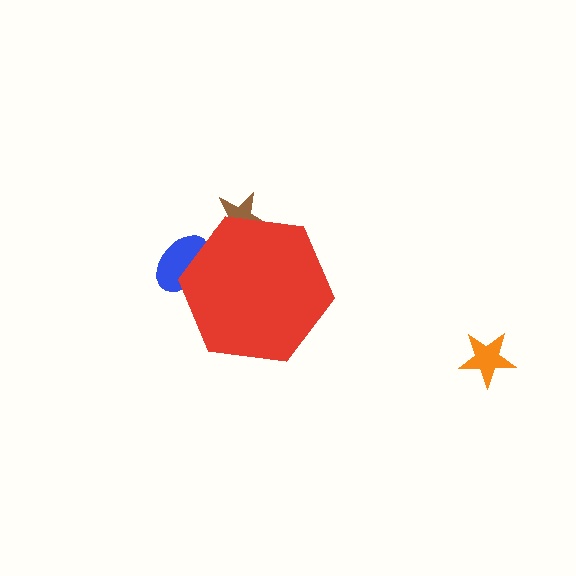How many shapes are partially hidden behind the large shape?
2 shapes are partially hidden.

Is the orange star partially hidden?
No, the orange star is fully visible.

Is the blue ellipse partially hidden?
Yes, the blue ellipse is partially hidden behind the red hexagon.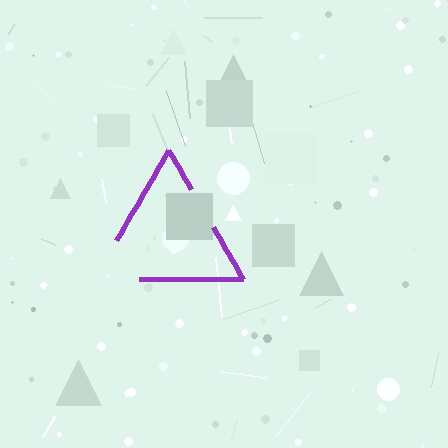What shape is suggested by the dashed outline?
The dashed outline suggests a triangle.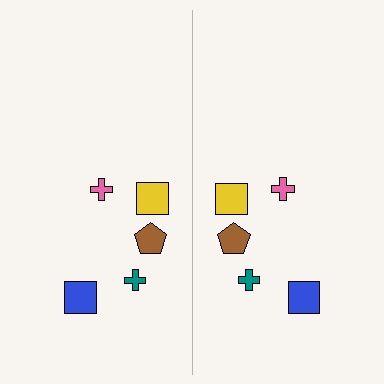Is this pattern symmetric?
Yes, this pattern has bilateral (reflection) symmetry.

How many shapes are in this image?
There are 10 shapes in this image.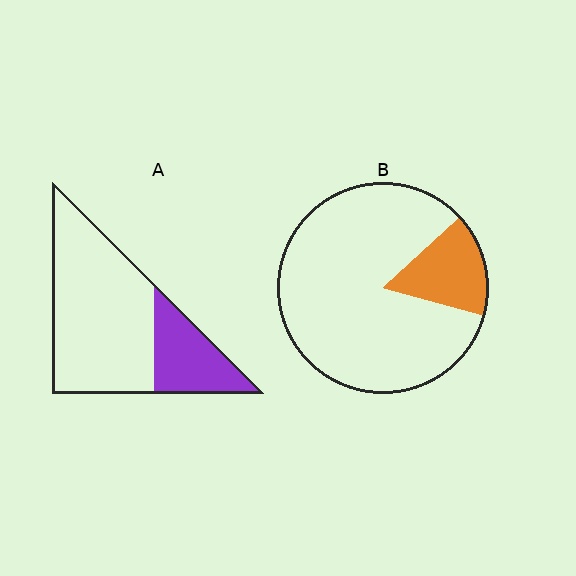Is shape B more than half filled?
No.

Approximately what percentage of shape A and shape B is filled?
A is approximately 25% and B is approximately 15%.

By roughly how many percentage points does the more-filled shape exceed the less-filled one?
By roughly 10 percentage points (A over B).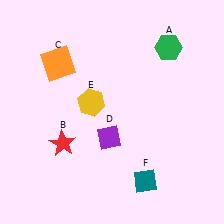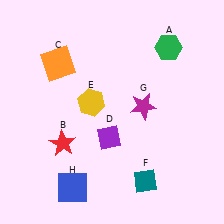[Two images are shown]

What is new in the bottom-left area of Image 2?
A blue square (H) was added in the bottom-left area of Image 2.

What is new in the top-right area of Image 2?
A magenta star (G) was added in the top-right area of Image 2.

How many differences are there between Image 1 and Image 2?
There are 2 differences between the two images.